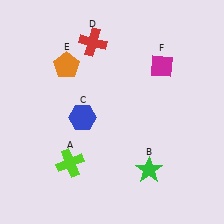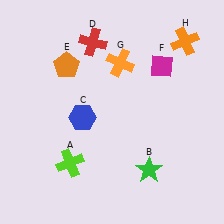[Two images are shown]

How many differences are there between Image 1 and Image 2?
There are 2 differences between the two images.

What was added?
An orange cross (G), an orange cross (H) were added in Image 2.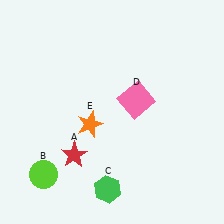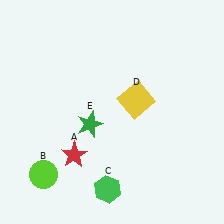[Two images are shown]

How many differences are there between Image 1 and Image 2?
There are 2 differences between the two images.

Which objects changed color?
D changed from pink to yellow. E changed from orange to green.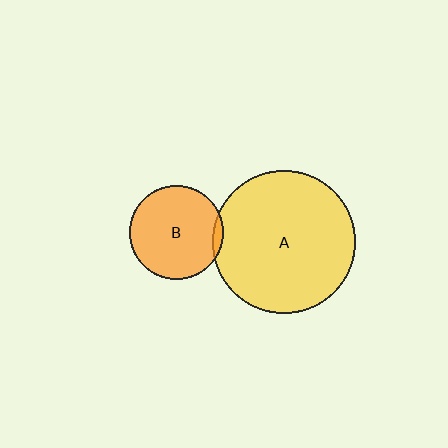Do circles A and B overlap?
Yes.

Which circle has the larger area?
Circle A (yellow).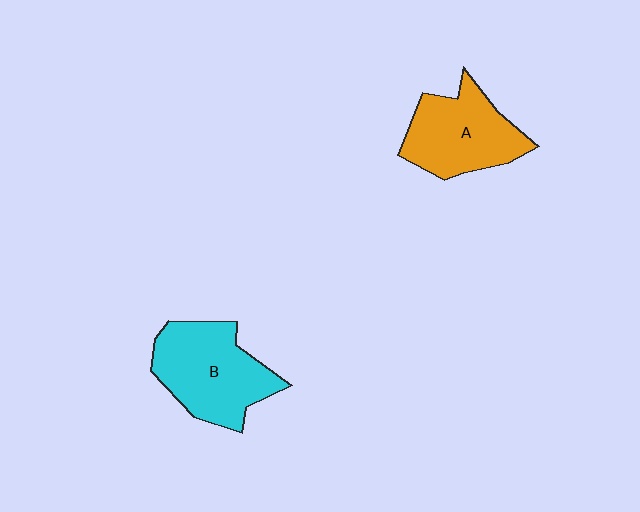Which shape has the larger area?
Shape B (cyan).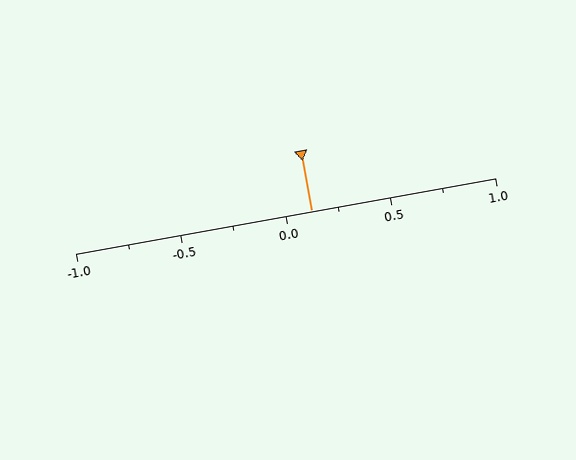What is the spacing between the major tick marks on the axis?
The major ticks are spaced 0.5 apart.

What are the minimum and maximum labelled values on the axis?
The axis runs from -1.0 to 1.0.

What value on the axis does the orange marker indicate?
The marker indicates approximately 0.12.